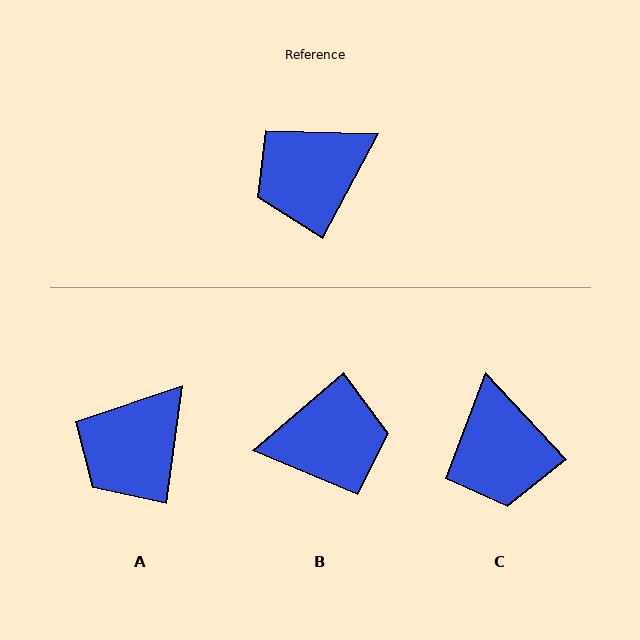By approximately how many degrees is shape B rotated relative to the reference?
Approximately 159 degrees counter-clockwise.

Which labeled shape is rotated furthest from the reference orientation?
B, about 159 degrees away.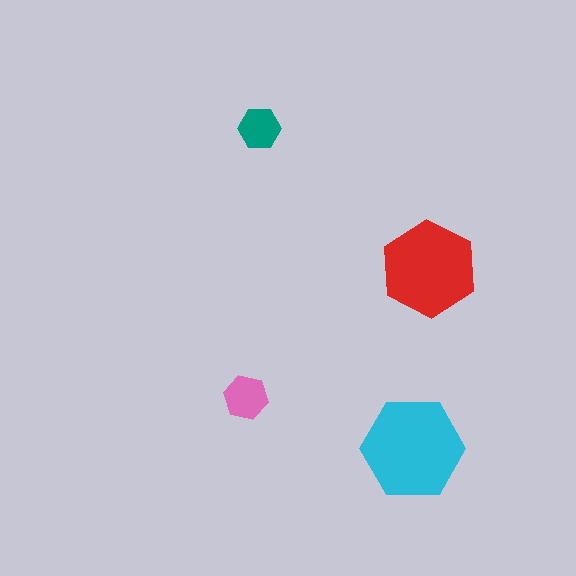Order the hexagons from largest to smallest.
the cyan one, the red one, the pink one, the teal one.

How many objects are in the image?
There are 4 objects in the image.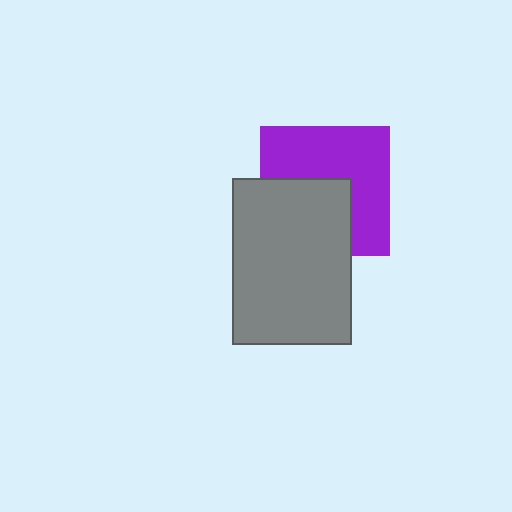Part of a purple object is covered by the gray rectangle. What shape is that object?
It is a square.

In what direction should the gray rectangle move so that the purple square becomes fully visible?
The gray rectangle should move toward the lower-left. That is the shortest direction to clear the overlap and leave the purple square fully visible.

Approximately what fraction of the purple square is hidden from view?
Roughly 42% of the purple square is hidden behind the gray rectangle.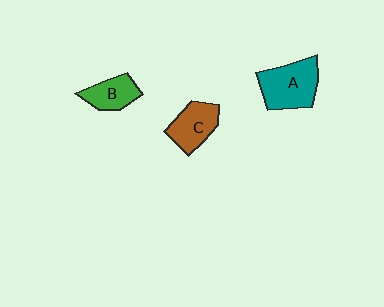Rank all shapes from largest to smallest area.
From largest to smallest: A (teal), C (brown), B (green).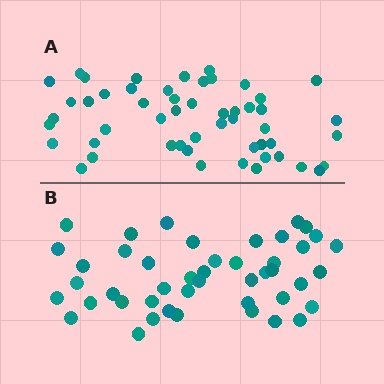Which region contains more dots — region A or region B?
Region A (the top region) has more dots.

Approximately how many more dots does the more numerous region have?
Region A has roughly 8 or so more dots than region B.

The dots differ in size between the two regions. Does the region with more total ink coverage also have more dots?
No. Region B has more total ink coverage because its dots are larger, but region A actually contains more individual dots. Total area can be misleading — the number of items is what matters here.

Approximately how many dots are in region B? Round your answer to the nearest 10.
About 40 dots. (The exact count is 45, which rounds to 40.)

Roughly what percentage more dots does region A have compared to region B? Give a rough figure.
About 15% more.